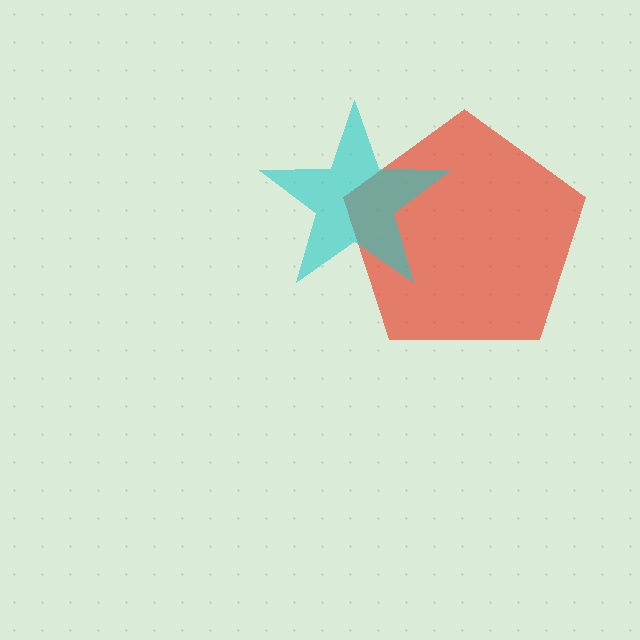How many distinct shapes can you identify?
There are 2 distinct shapes: a red pentagon, a cyan star.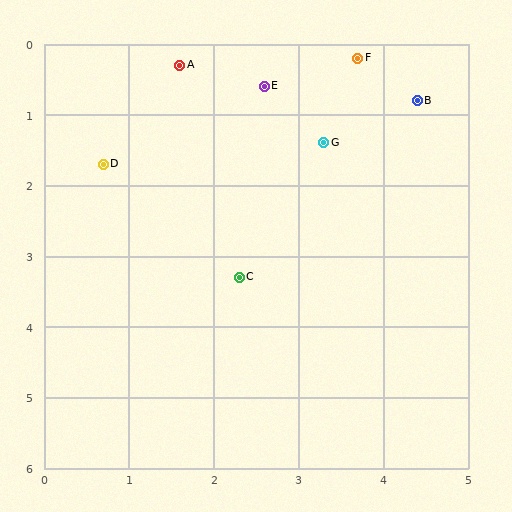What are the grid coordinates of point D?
Point D is at approximately (0.7, 1.7).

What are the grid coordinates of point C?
Point C is at approximately (2.3, 3.3).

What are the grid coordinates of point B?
Point B is at approximately (4.4, 0.8).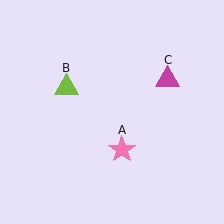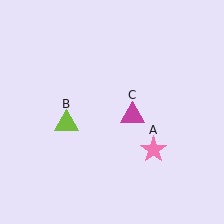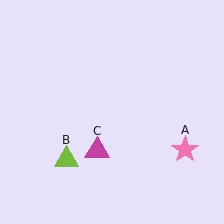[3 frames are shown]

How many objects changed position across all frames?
3 objects changed position: pink star (object A), lime triangle (object B), magenta triangle (object C).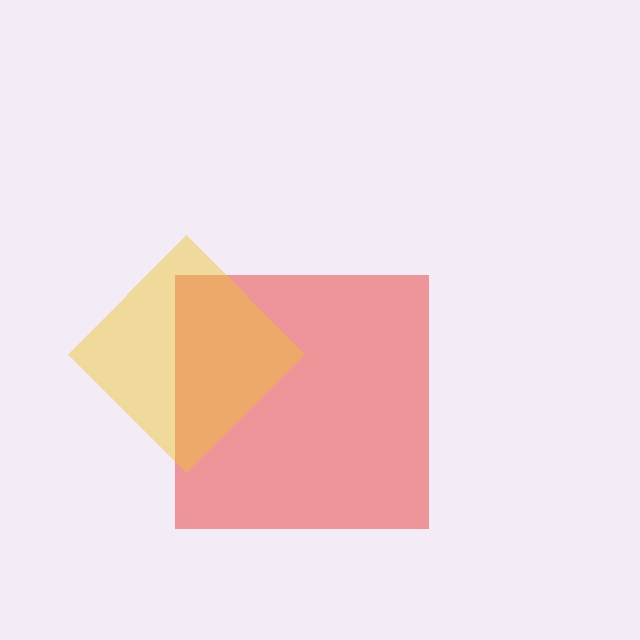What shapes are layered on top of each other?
The layered shapes are: a red square, a yellow diamond.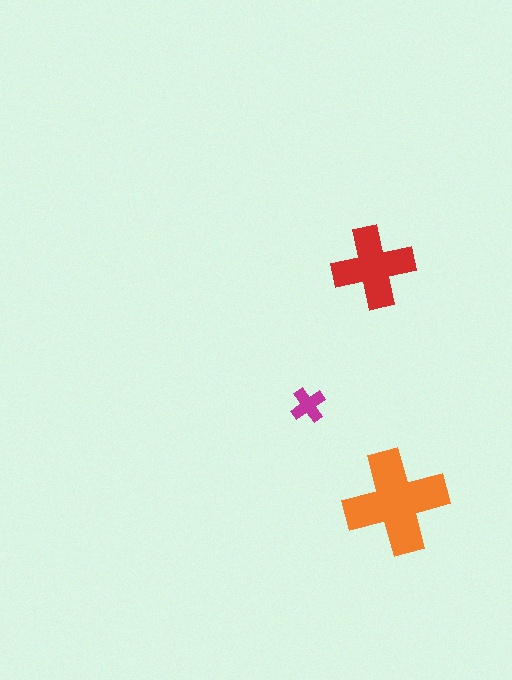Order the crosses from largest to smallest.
the orange one, the red one, the magenta one.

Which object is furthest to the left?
The magenta cross is leftmost.